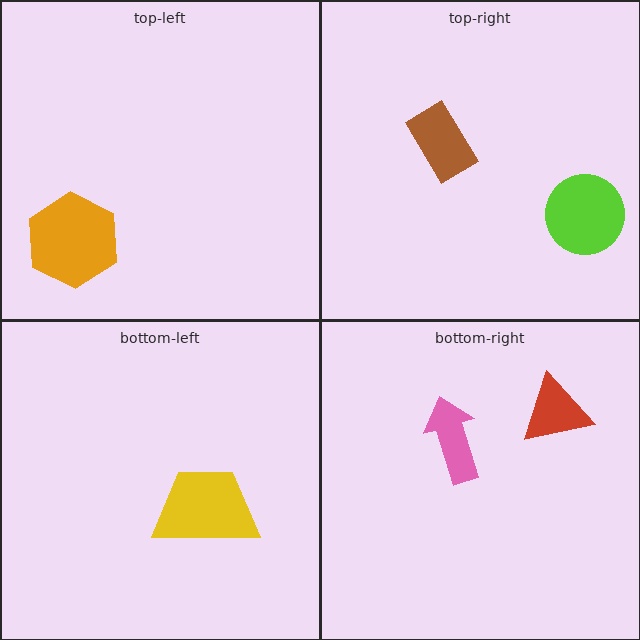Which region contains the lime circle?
The top-right region.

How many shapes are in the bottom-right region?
2.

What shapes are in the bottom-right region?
The red triangle, the pink arrow.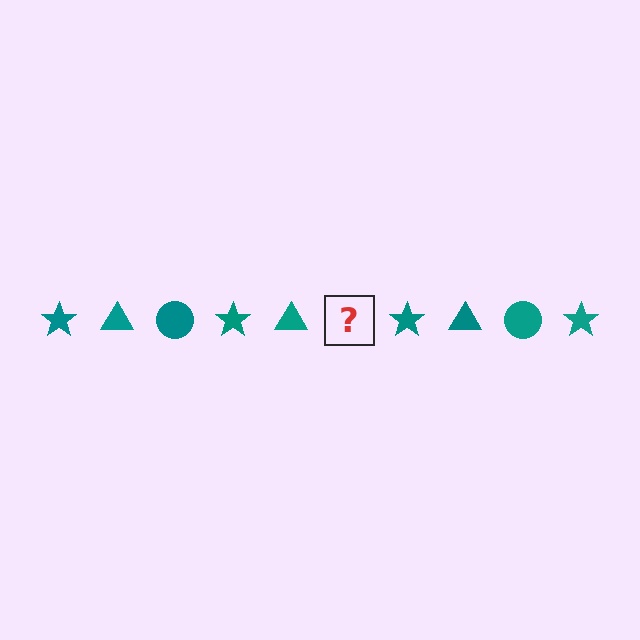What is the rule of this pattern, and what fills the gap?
The rule is that the pattern cycles through star, triangle, circle shapes in teal. The gap should be filled with a teal circle.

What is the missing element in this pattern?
The missing element is a teal circle.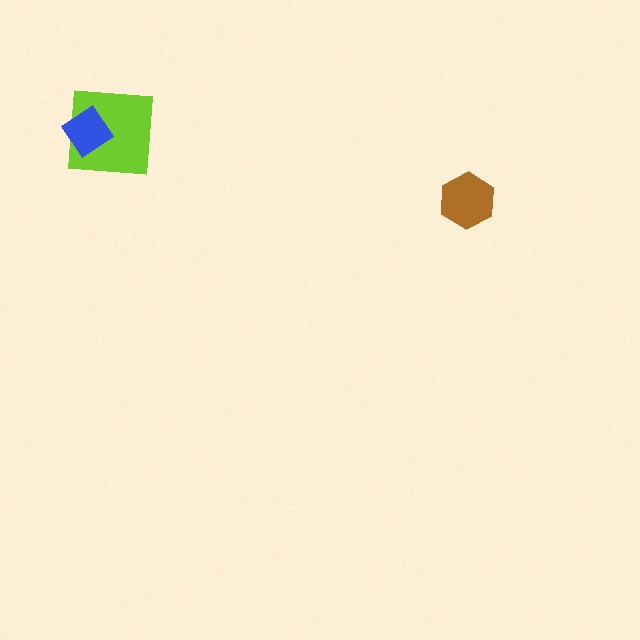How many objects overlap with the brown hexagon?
0 objects overlap with the brown hexagon.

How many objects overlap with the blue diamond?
1 object overlaps with the blue diamond.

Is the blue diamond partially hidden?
No, no other shape covers it.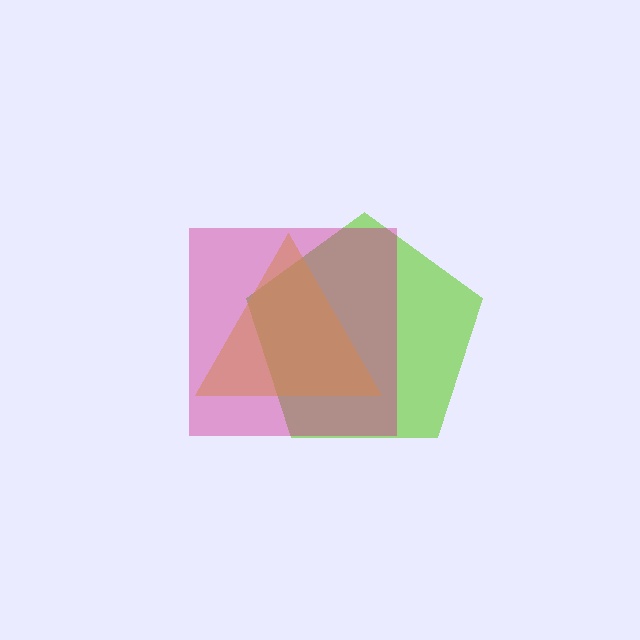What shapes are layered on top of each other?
The layered shapes are: a lime pentagon, a yellow triangle, a magenta square.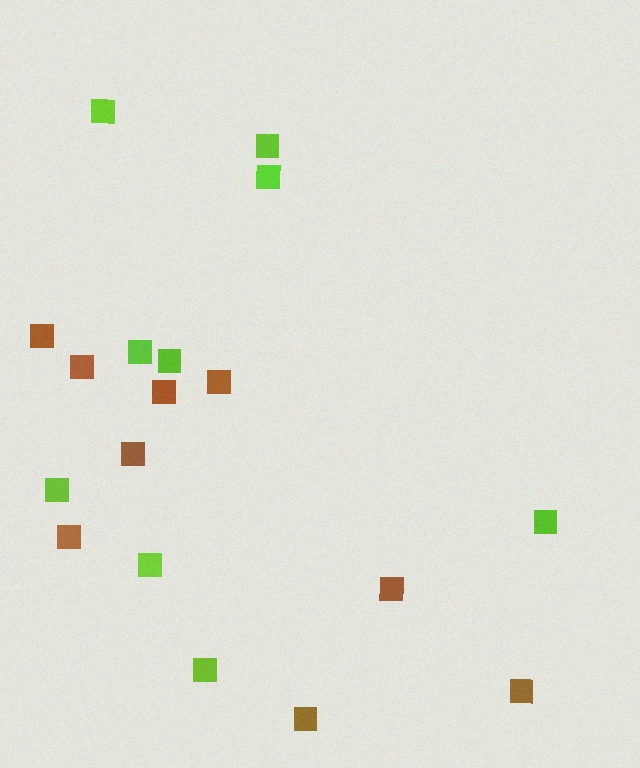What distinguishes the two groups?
There are 2 groups: one group of lime squares (9) and one group of brown squares (9).